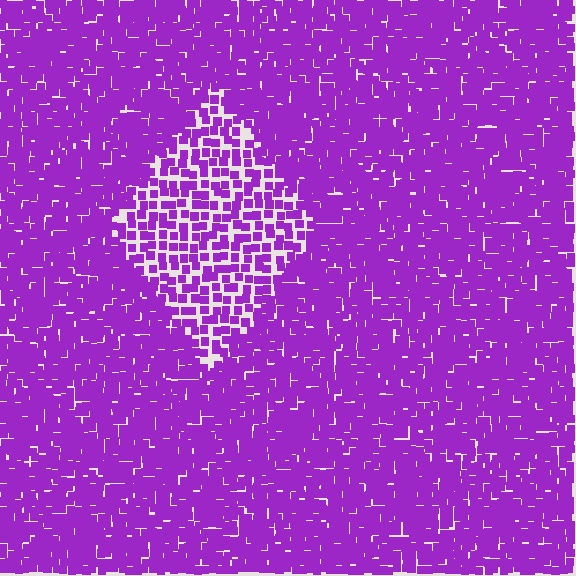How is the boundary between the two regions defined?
The boundary is defined by a change in element density (approximately 2.0x ratio). All elements are the same color, size, and shape.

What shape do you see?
I see a diamond.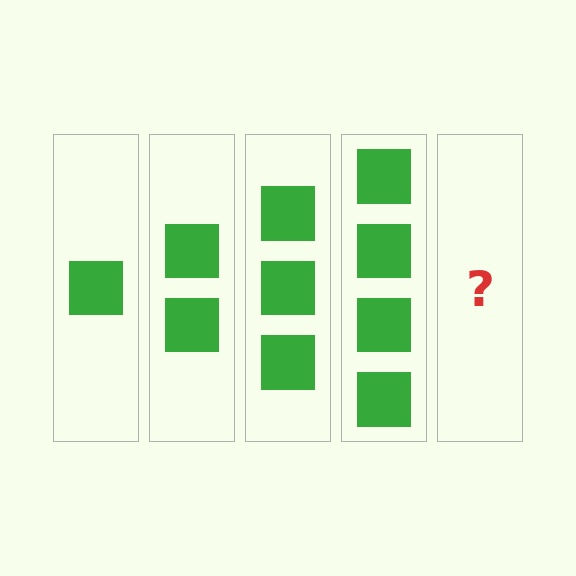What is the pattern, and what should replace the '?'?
The pattern is that each step adds one more square. The '?' should be 5 squares.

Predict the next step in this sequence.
The next step is 5 squares.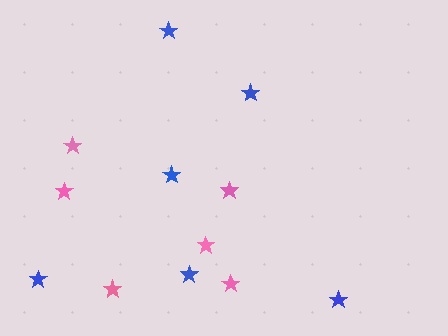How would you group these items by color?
There are 2 groups: one group of pink stars (6) and one group of blue stars (6).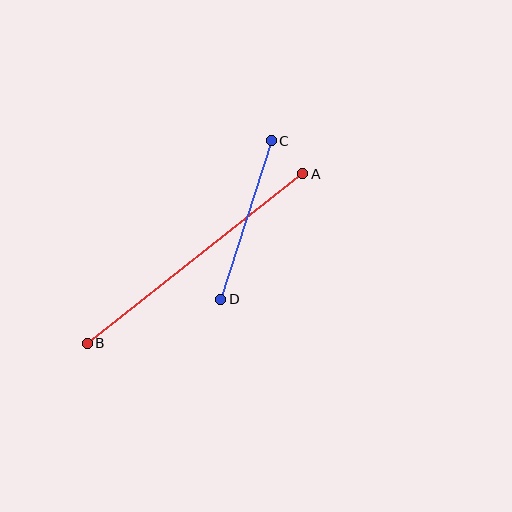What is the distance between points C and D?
The distance is approximately 166 pixels.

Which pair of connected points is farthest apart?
Points A and B are farthest apart.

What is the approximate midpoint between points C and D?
The midpoint is at approximately (246, 220) pixels.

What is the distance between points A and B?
The distance is approximately 274 pixels.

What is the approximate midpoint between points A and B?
The midpoint is at approximately (195, 259) pixels.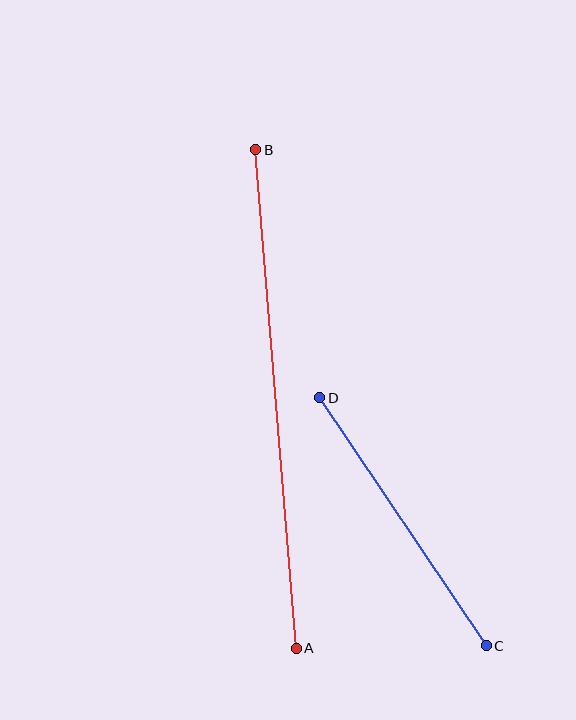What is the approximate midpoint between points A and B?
The midpoint is at approximately (276, 399) pixels.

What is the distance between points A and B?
The distance is approximately 500 pixels.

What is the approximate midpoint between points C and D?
The midpoint is at approximately (403, 522) pixels.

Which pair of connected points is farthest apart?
Points A and B are farthest apart.